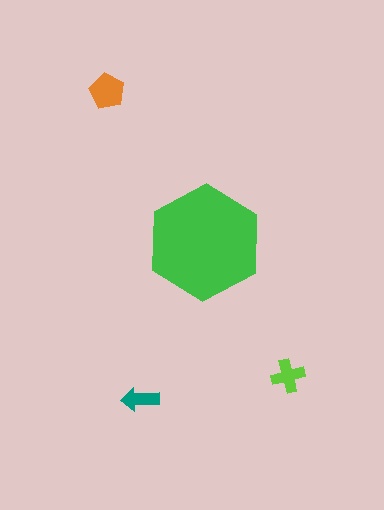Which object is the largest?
The green hexagon.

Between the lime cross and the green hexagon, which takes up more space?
The green hexagon.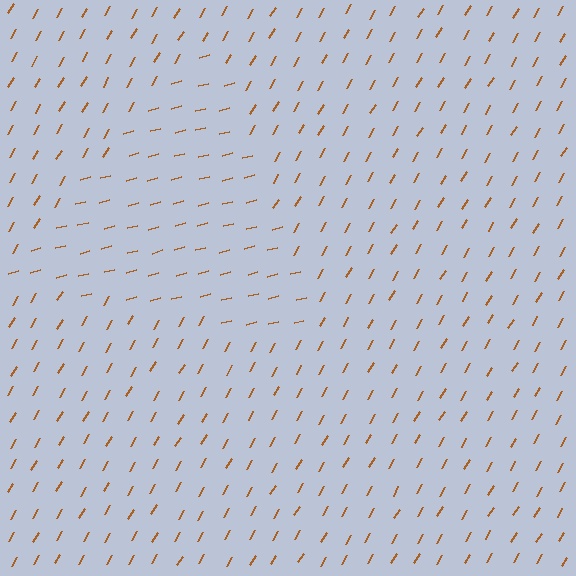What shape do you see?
I see a triangle.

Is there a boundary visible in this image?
Yes, there is a texture boundary formed by a change in line orientation.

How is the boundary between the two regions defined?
The boundary is defined purely by a change in line orientation (approximately 45 degrees difference). All lines are the same color and thickness.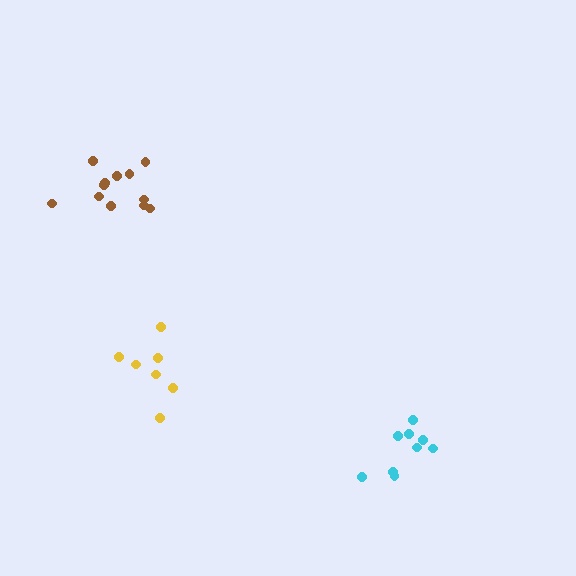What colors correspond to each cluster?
The clusters are colored: cyan, yellow, brown.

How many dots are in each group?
Group 1: 9 dots, Group 2: 7 dots, Group 3: 12 dots (28 total).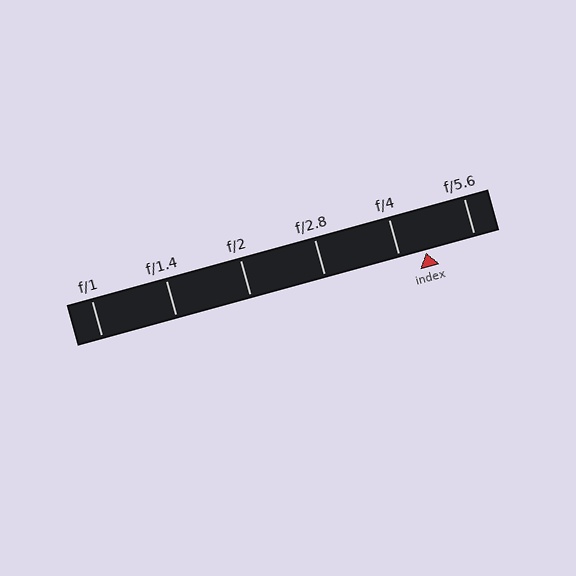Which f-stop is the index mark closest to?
The index mark is closest to f/4.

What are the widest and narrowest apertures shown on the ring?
The widest aperture shown is f/1 and the narrowest is f/5.6.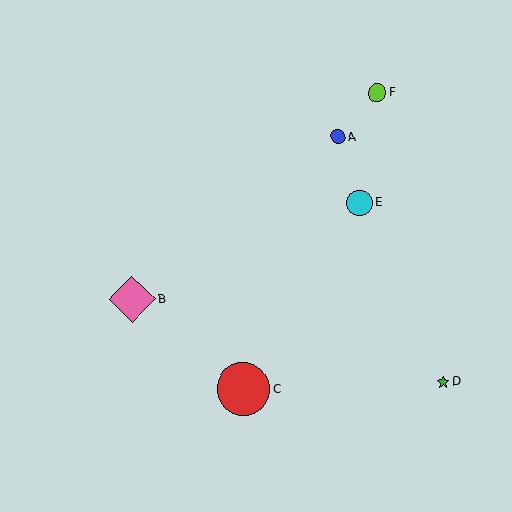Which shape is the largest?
The red circle (labeled C) is the largest.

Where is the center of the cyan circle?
The center of the cyan circle is at (360, 203).